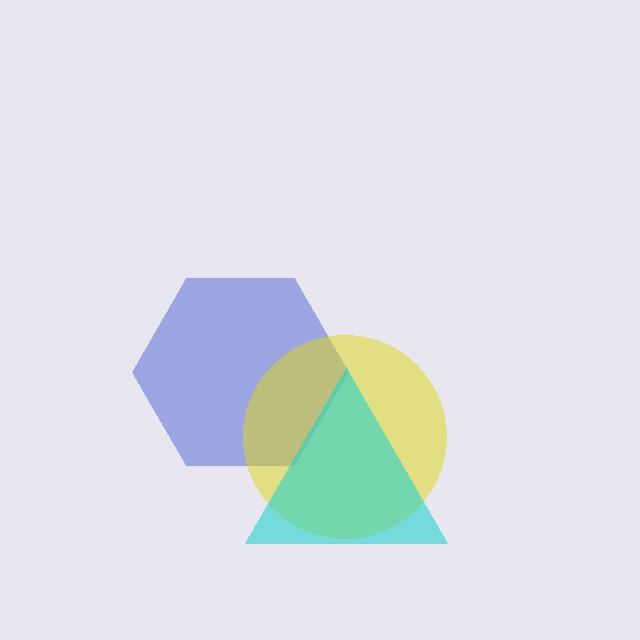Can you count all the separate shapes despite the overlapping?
Yes, there are 3 separate shapes.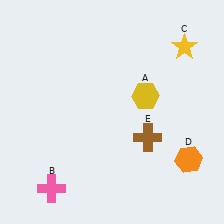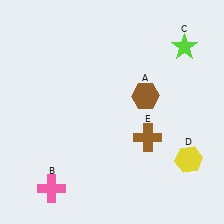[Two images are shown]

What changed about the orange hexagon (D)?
In Image 1, D is orange. In Image 2, it changed to yellow.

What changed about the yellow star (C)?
In Image 1, C is yellow. In Image 2, it changed to lime.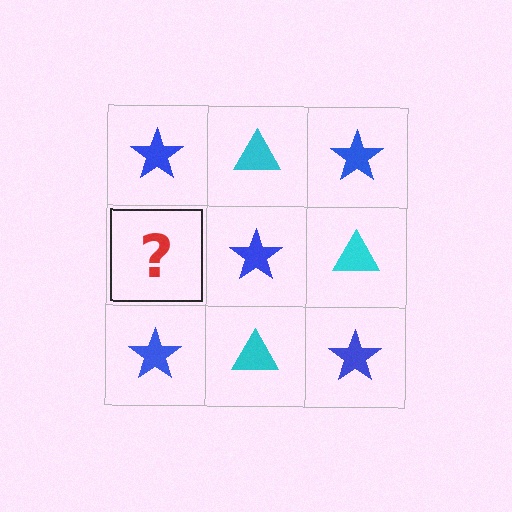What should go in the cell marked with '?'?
The missing cell should contain a cyan triangle.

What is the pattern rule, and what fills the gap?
The rule is that it alternates blue star and cyan triangle in a checkerboard pattern. The gap should be filled with a cyan triangle.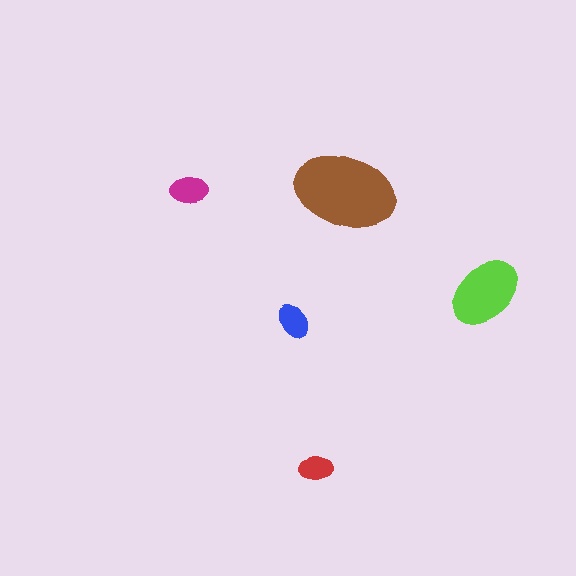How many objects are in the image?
There are 5 objects in the image.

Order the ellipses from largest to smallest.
the brown one, the lime one, the magenta one, the blue one, the red one.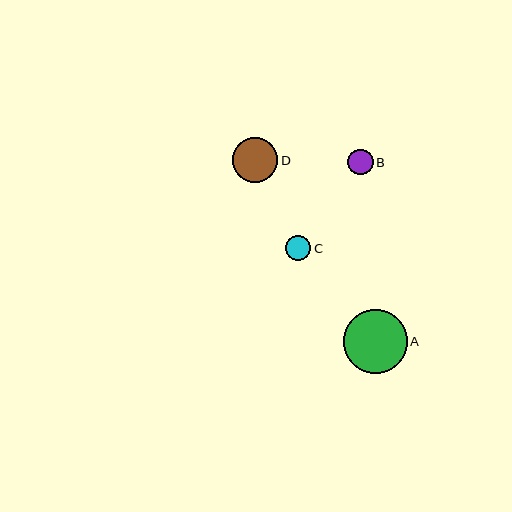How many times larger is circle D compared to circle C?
Circle D is approximately 1.8 times the size of circle C.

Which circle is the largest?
Circle A is the largest with a size of approximately 64 pixels.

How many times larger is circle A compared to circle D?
Circle A is approximately 1.4 times the size of circle D.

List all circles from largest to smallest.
From largest to smallest: A, D, C, B.